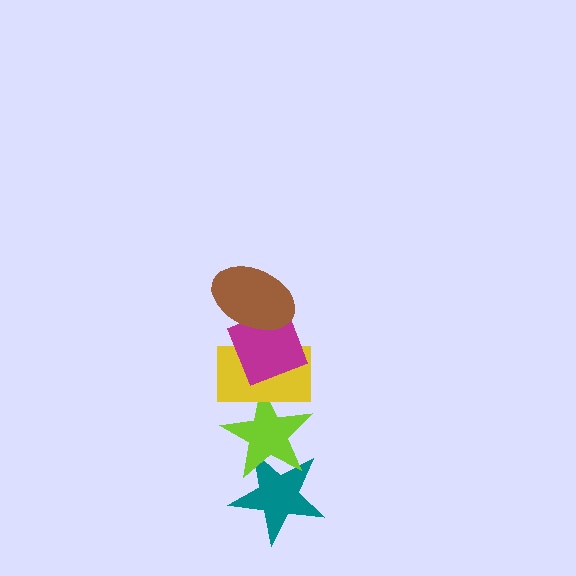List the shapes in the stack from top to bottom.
From top to bottom: the brown ellipse, the magenta diamond, the yellow rectangle, the lime star, the teal star.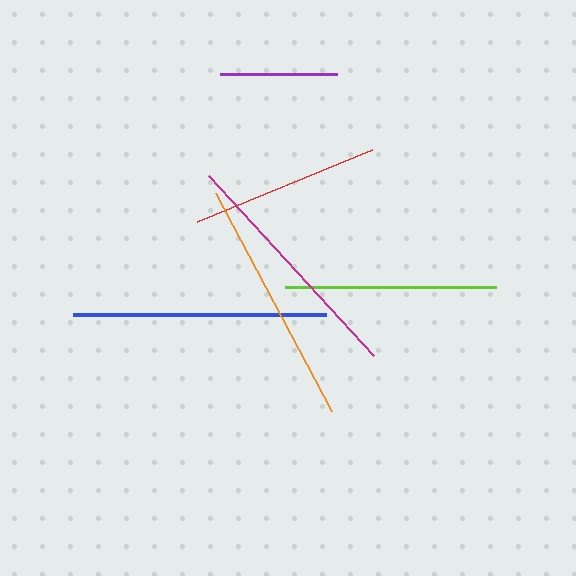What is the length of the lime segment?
The lime segment is approximately 211 pixels long.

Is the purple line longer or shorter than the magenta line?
The magenta line is longer than the purple line.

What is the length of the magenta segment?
The magenta segment is approximately 244 pixels long.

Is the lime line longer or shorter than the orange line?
The orange line is longer than the lime line.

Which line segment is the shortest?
The purple line is the shortest at approximately 117 pixels.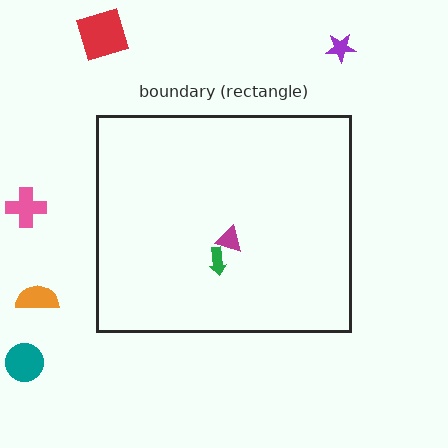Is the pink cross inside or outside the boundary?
Outside.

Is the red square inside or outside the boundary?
Outside.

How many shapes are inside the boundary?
2 inside, 5 outside.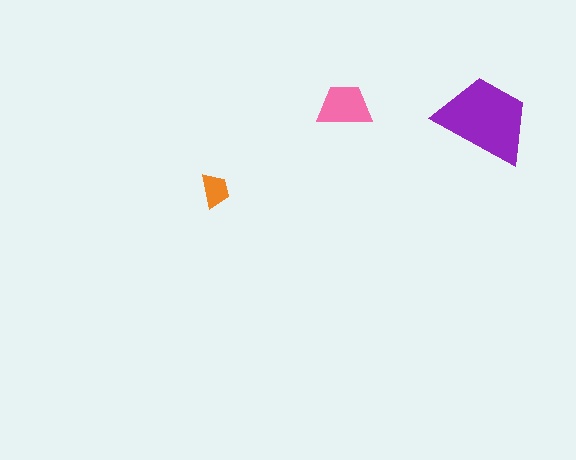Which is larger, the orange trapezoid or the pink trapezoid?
The pink one.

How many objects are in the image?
There are 3 objects in the image.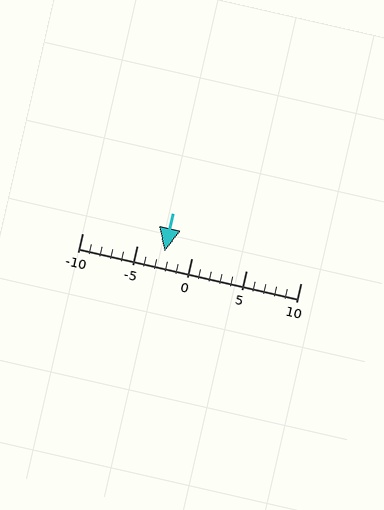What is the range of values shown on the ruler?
The ruler shows values from -10 to 10.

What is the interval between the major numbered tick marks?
The major tick marks are spaced 5 units apart.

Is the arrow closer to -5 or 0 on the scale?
The arrow is closer to 0.